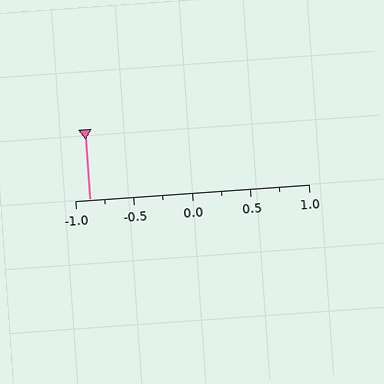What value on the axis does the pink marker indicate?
The marker indicates approximately -0.88.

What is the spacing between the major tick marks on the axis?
The major ticks are spaced 0.5 apart.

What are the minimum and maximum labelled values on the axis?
The axis runs from -1.0 to 1.0.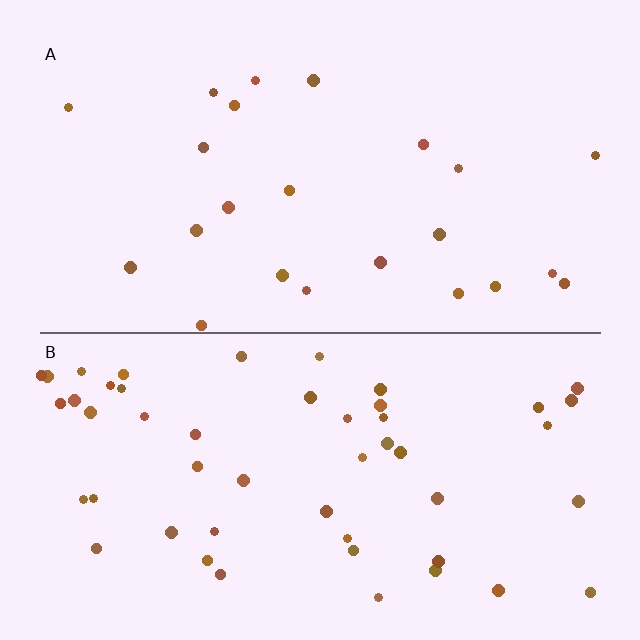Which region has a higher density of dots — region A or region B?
B (the bottom).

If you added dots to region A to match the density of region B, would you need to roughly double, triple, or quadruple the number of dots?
Approximately double.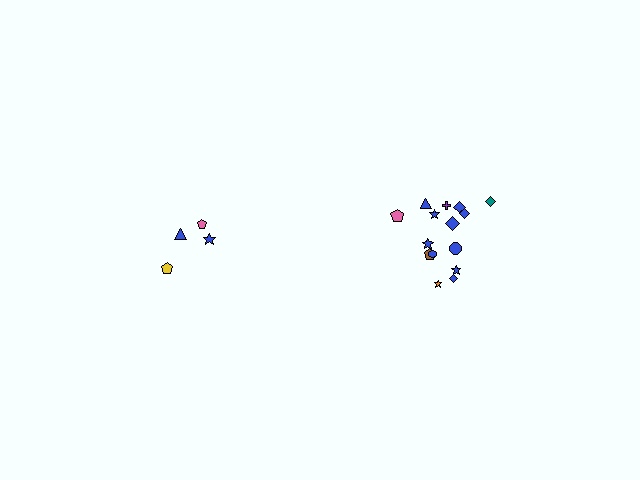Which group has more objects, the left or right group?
The right group.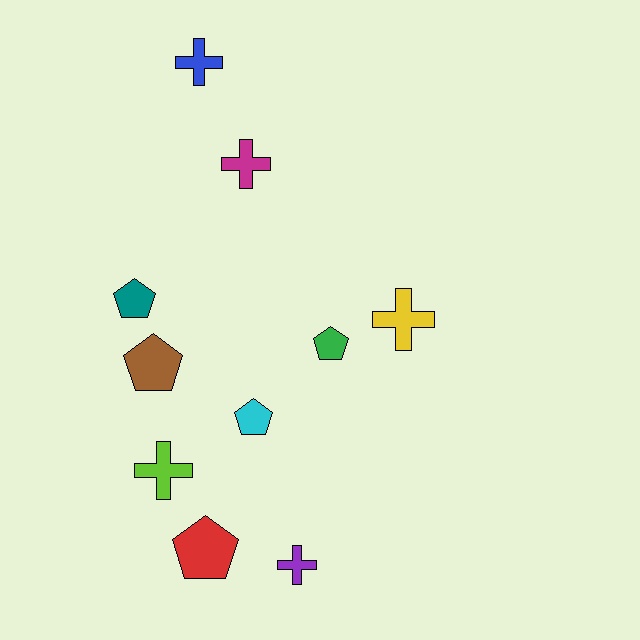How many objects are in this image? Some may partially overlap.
There are 10 objects.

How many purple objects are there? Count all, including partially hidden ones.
There is 1 purple object.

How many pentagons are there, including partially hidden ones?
There are 5 pentagons.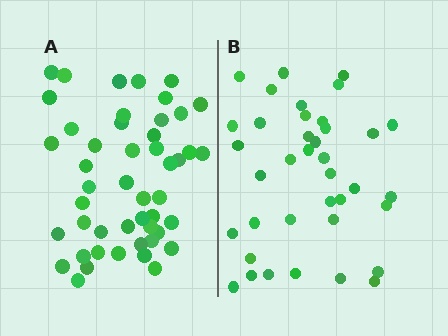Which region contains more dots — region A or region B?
Region A (the left region) has more dots.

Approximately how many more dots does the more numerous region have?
Region A has roughly 10 or so more dots than region B.